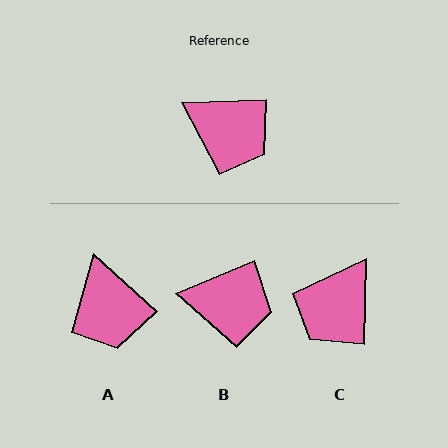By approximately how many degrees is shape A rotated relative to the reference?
Approximately 44 degrees clockwise.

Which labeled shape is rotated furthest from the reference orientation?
C, about 93 degrees away.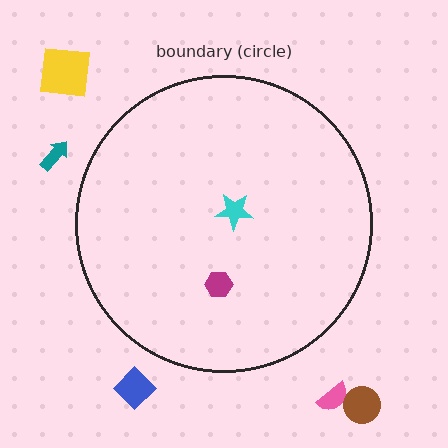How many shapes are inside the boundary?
2 inside, 5 outside.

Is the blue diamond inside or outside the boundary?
Outside.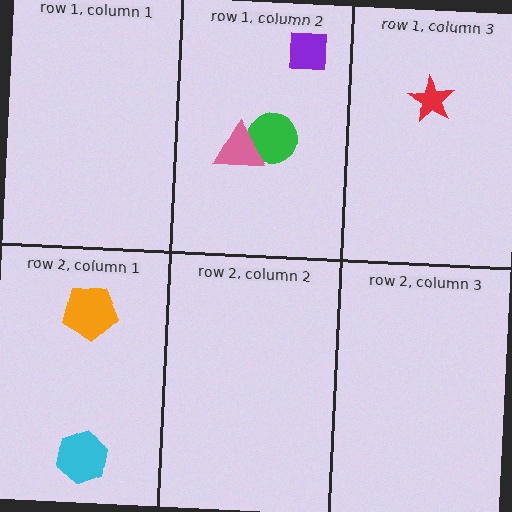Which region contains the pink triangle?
The row 1, column 2 region.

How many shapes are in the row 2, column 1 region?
2.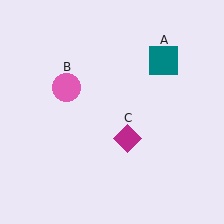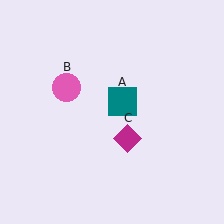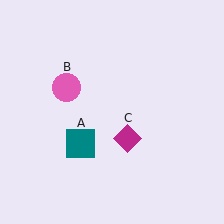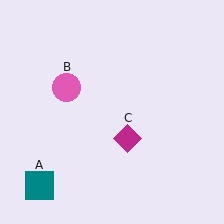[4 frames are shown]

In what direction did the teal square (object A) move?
The teal square (object A) moved down and to the left.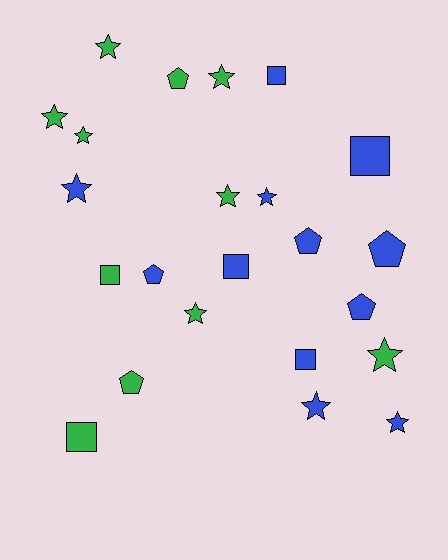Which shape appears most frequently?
Star, with 11 objects.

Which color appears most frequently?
Blue, with 12 objects.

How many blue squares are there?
There are 4 blue squares.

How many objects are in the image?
There are 23 objects.